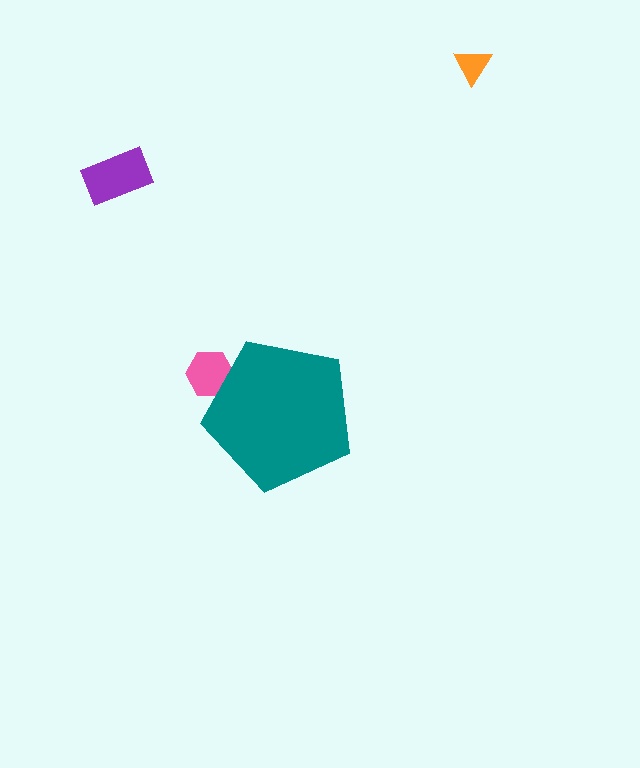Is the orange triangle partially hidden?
No, the orange triangle is fully visible.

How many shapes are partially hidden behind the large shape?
1 shape is partially hidden.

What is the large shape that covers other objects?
A teal pentagon.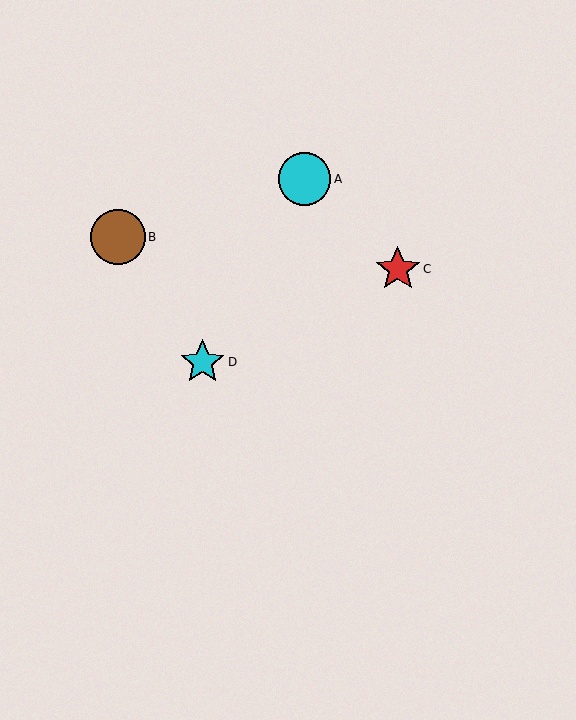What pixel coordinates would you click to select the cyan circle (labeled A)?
Click at (305, 179) to select the cyan circle A.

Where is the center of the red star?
The center of the red star is at (398, 269).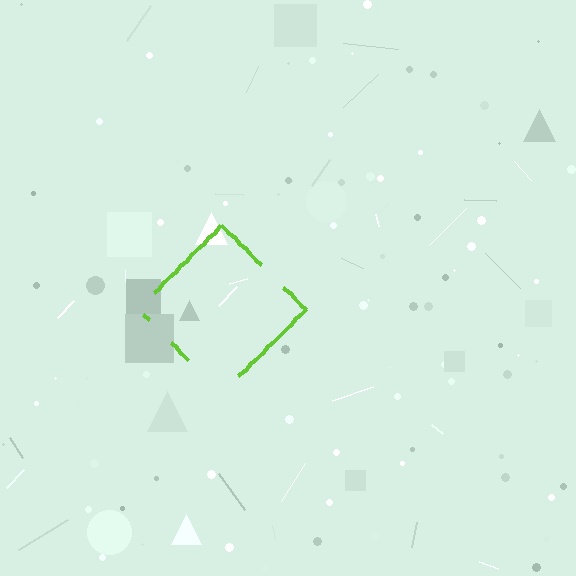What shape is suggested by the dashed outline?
The dashed outline suggests a diamond.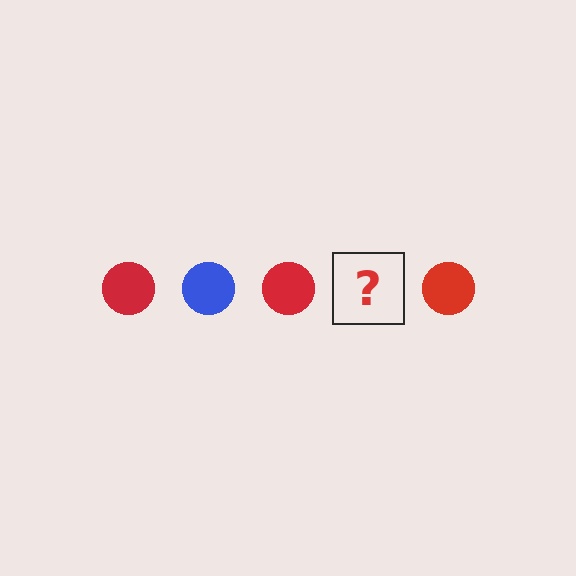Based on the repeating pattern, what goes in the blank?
The blank should be a blue circle.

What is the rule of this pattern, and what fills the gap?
The rule is that the pattern cycles through red, blue circles. The gap should be filled with a blue circle.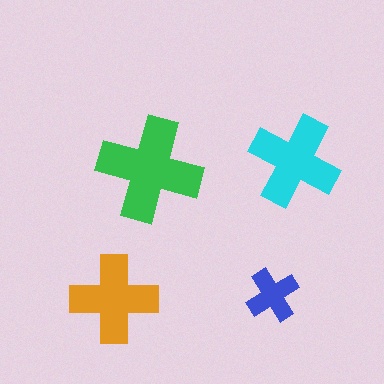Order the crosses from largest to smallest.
the green one, the cyan one, the orange one, the blue one.